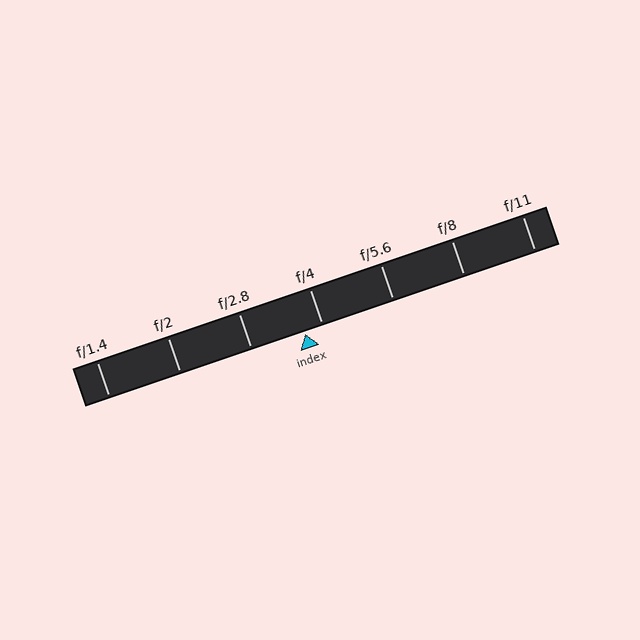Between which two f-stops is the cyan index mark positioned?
The index mark is between f/2.8 and f/4.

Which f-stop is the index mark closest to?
The index mark is closest to f/4.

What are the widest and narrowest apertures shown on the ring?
The widest aperture shown is f/1.4 and the narrowest is f/11.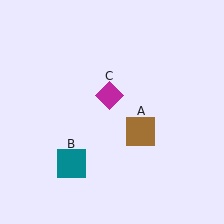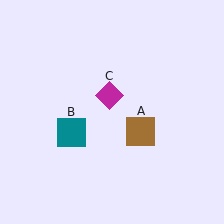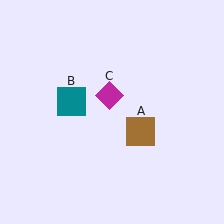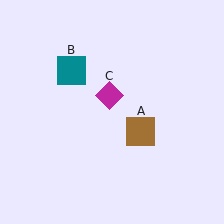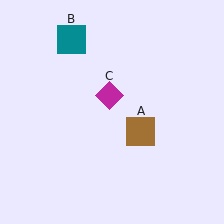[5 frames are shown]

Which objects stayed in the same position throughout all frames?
Brown square (object A) and magenta diamond (object C) remained stationary.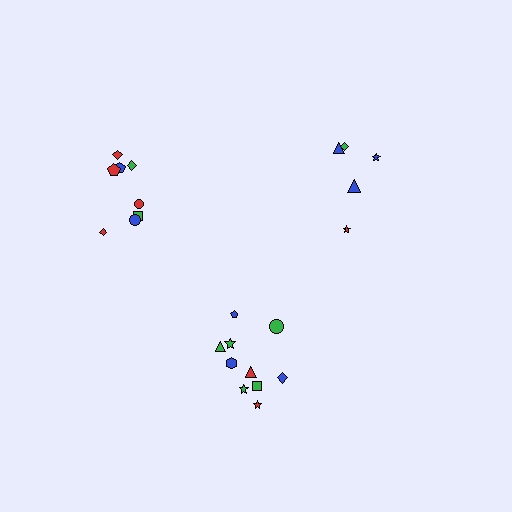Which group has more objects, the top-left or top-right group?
The top-left group.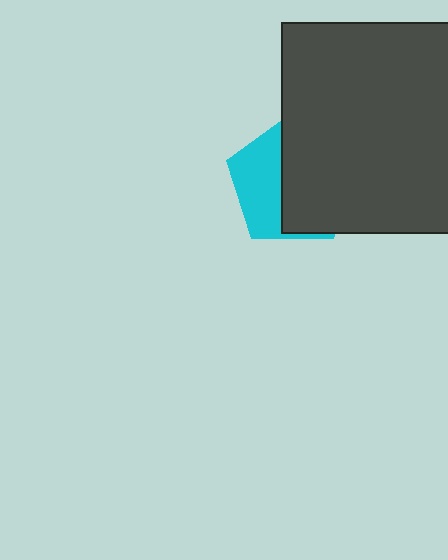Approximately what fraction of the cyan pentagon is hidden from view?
Roughly 59% of the cyan pentagon is hidden behind the dark gray square.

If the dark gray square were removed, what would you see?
You would see the complete cyan pentagon.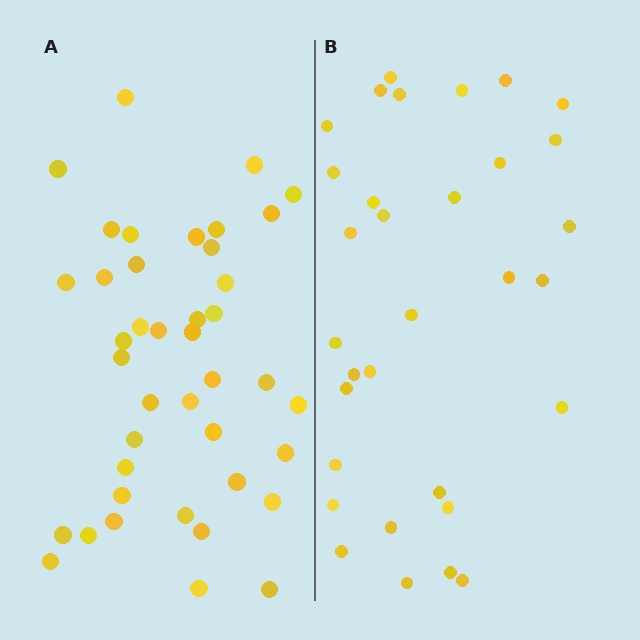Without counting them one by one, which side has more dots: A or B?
Region A (the left region) has more dots.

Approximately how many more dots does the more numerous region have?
Region A has roughly 8 or so more dots than region B.